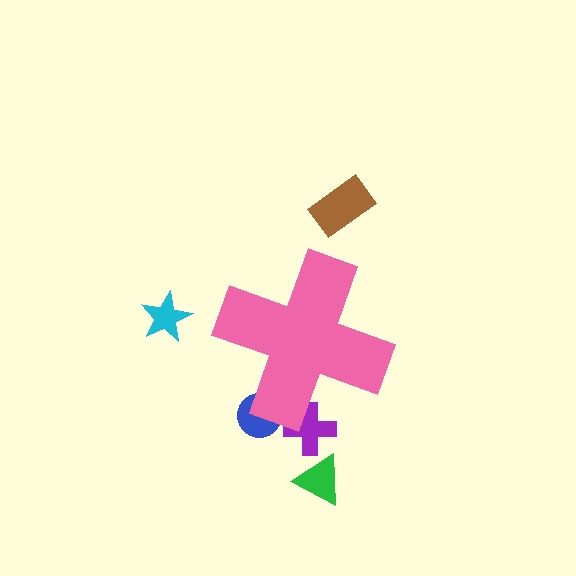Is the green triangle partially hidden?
No, the green triangle is fully visible.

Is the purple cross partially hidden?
Yes, the purple cross is partially hidden behind the pink cross.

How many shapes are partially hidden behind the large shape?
2 shapes are partially hidden.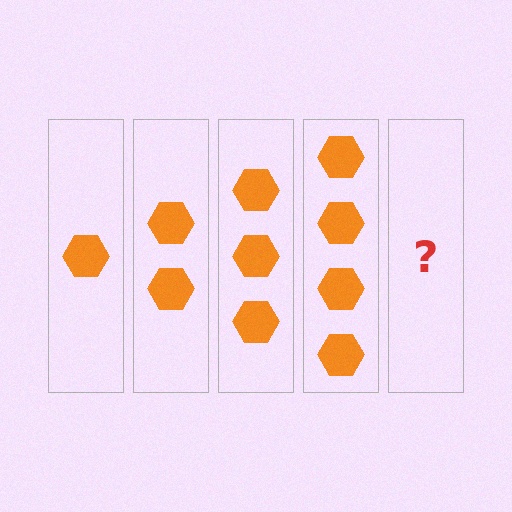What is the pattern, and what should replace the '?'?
The pattern is that each step adds one more hexagon. The '?' should be 5 hexagons.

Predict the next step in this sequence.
The next step is 5 hexagons.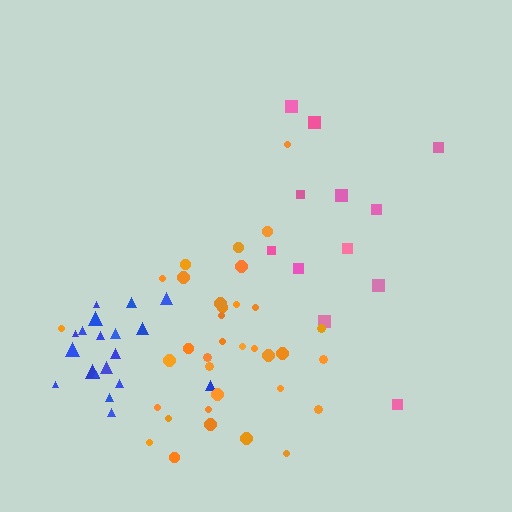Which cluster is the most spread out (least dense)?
Pink.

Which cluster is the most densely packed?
Blue.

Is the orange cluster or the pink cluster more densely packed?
Orange.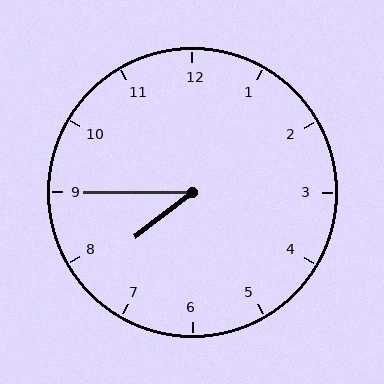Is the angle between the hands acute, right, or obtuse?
It is acute.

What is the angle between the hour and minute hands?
Approximately 38 degrees.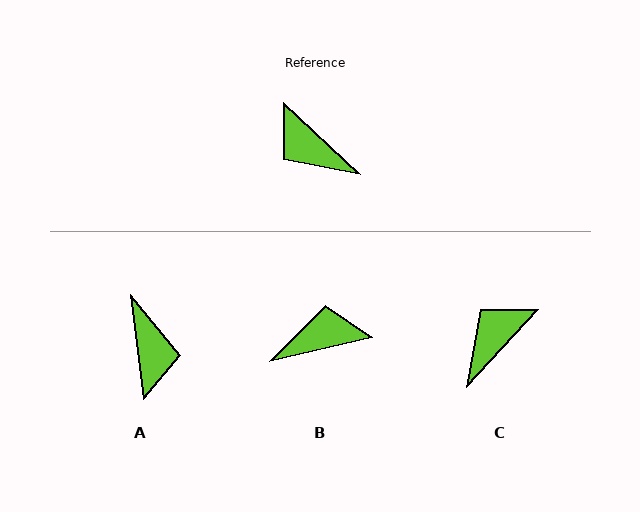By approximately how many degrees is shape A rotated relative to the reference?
Approximately 140 degrees counter-clockwise.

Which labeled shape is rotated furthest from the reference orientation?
A, about 140 degrees away.